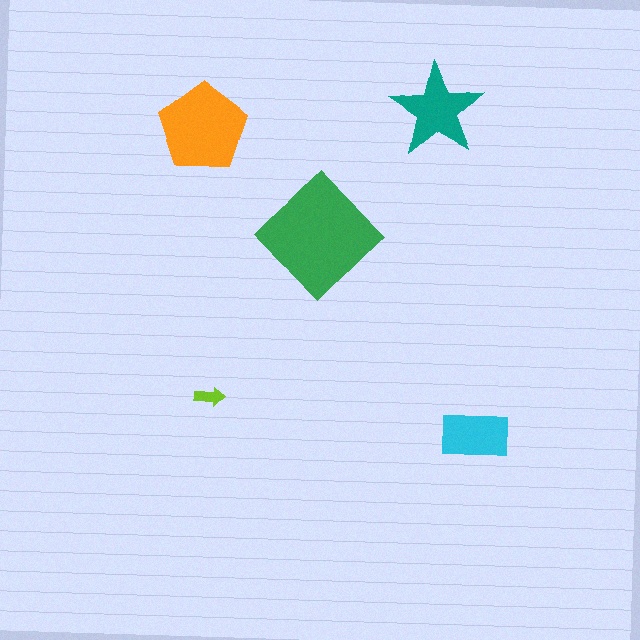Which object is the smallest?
The lime arrow.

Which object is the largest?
The green diamond.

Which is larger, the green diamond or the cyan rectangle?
The green diamond.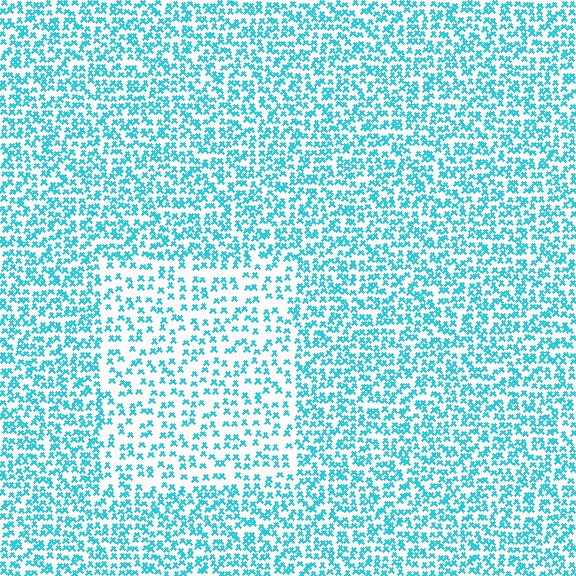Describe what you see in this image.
The image contains small cyan elements arranged at two different densities. A rectangle-shaped region is visible where the elements are less densely packed than the surrounding area.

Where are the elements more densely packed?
The elements are more densely packed outside the rectangle boundary.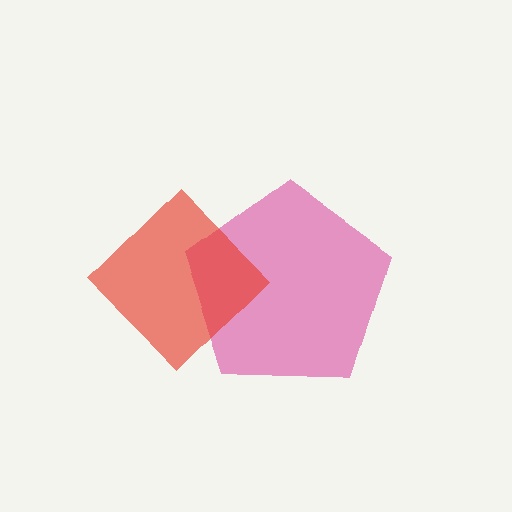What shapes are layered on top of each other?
The layered shapes are: a pink pentagon, a red diamond.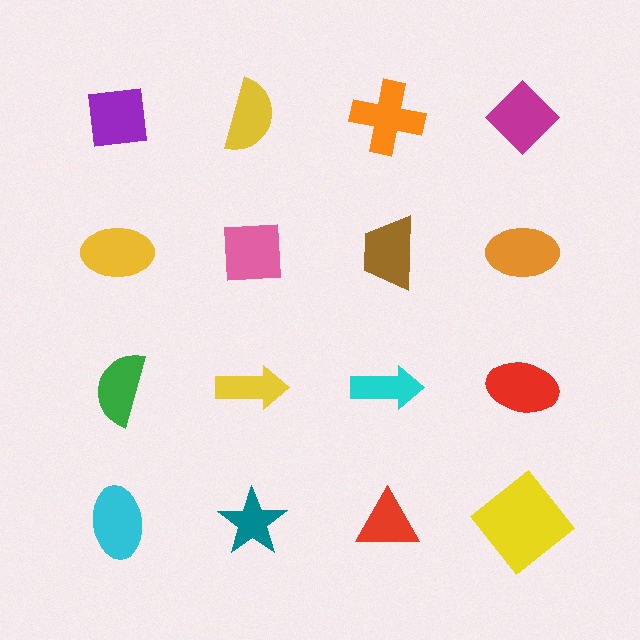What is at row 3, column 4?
A red ellipse.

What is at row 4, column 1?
A cyan ellipse.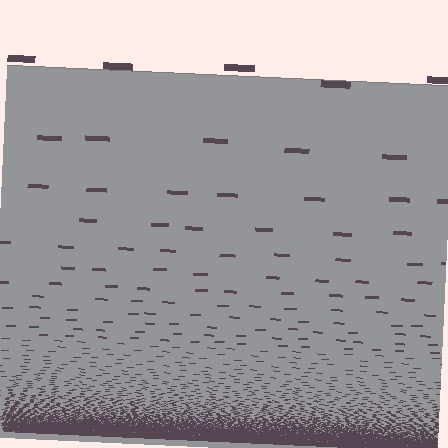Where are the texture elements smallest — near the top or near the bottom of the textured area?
Near the bottom.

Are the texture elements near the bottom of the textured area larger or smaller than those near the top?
Smaller. The gradient is inverted — elements near the bottom are smaller and denser.